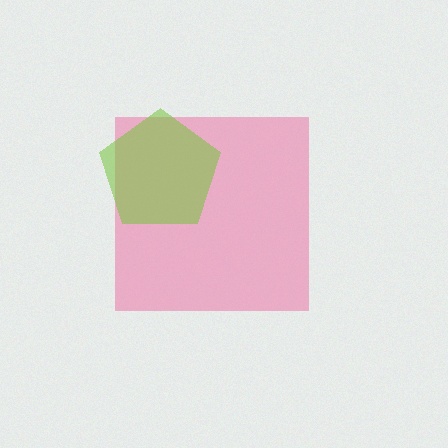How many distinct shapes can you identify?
There are 2 distinct shapes: a pink square, a lime pentagon.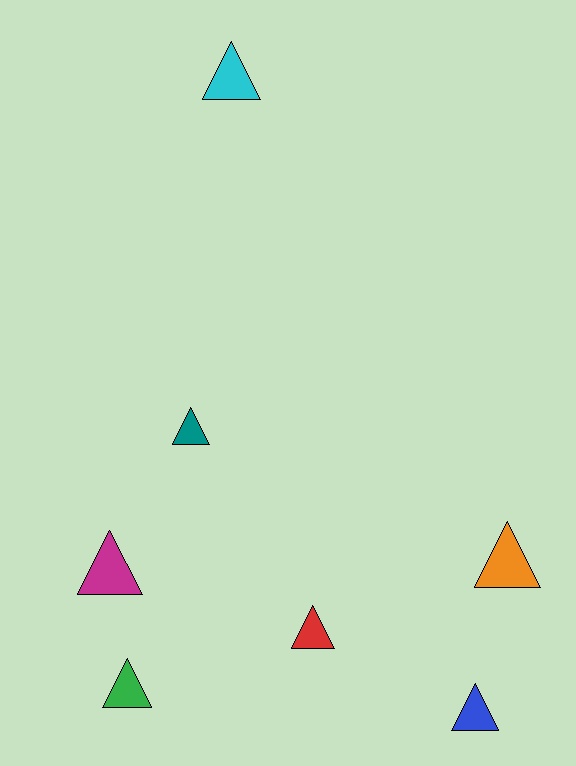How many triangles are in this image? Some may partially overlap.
There are 7 triangles.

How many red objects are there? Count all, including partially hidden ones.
There is 1 red object.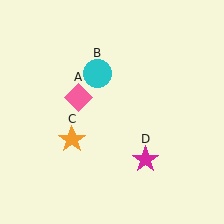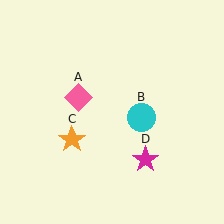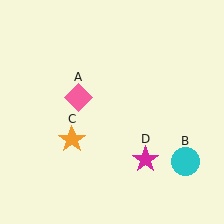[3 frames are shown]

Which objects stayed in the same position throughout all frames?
Pink diamond (object A) and orange star (object C) and magenta star (object D) remained stationary.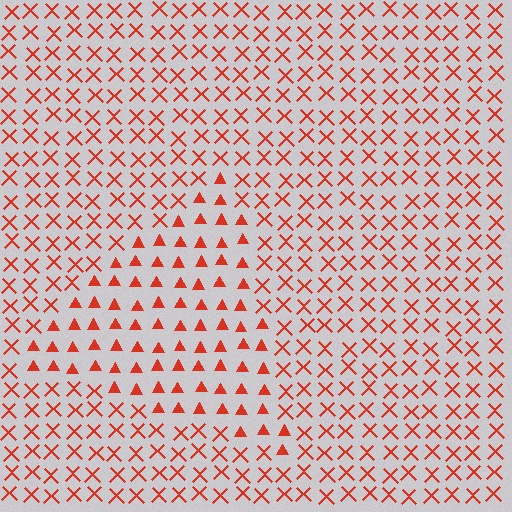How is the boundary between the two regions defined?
The boundary is defined by a change in element shape: triangles inside vs. X marks outside. All elements share the same color and spacing.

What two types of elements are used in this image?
The image uses triangles inside the triangle region and X marks outside it.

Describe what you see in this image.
The image is filled with small red elements arranged in a uniform grid. A triangle-shaped region contains triangles, while the surrounding area contains X marks. The boundary is defined purely by the change in element shape.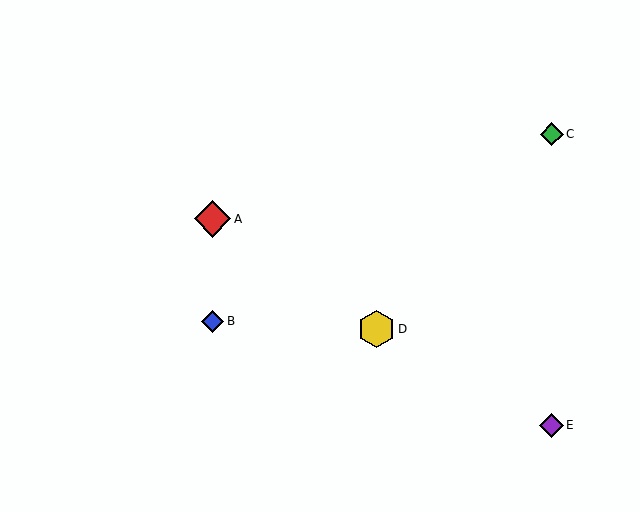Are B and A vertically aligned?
Yes, both are at x≈213.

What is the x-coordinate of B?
Object B is at x≈213.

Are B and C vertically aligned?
No, B is at x≈213 and C is at x≈552.